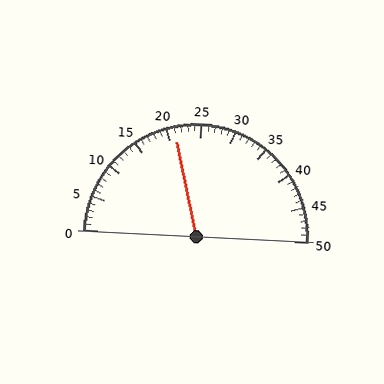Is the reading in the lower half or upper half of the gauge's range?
The reading is in the lower half of the range (0 to 50).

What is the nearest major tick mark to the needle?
The nearest major tick mark is 20.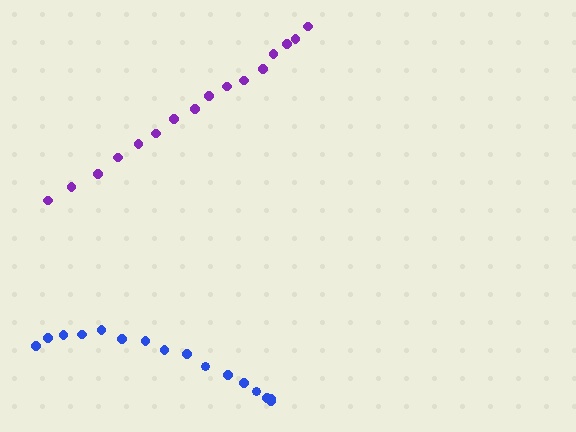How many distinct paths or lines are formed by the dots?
There are 2 distinct paths.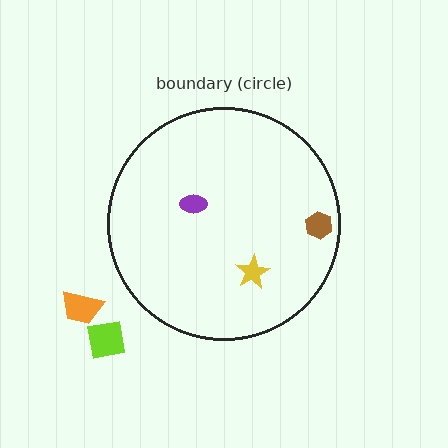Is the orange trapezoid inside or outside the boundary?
Outside.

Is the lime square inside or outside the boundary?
Outside.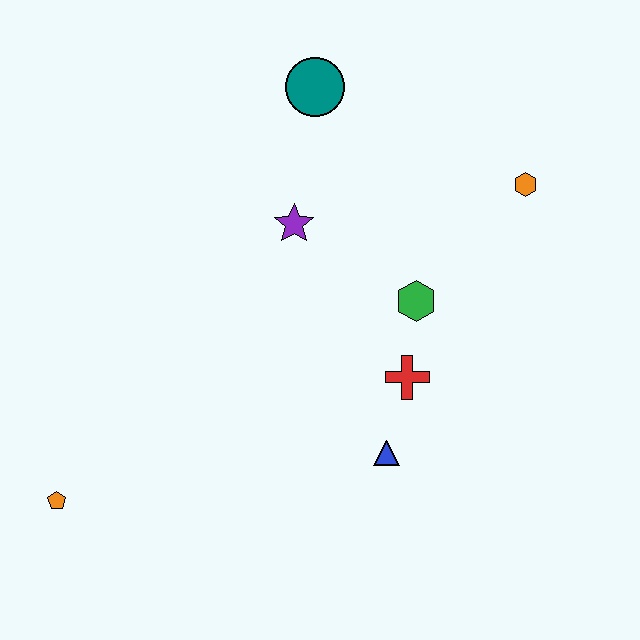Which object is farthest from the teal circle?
The orange pentagon is farthest from the teal circle.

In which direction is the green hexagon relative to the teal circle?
The green hexagon is below the teal circle.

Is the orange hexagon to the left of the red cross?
No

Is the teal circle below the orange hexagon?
No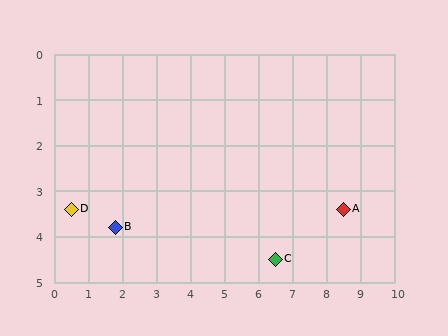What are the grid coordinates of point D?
Point D is at approximately (0.5, 3.4).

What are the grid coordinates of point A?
Point A is at approximately (8.5, 3.4).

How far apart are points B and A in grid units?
Points B and A are about 6.7 grid units apart.